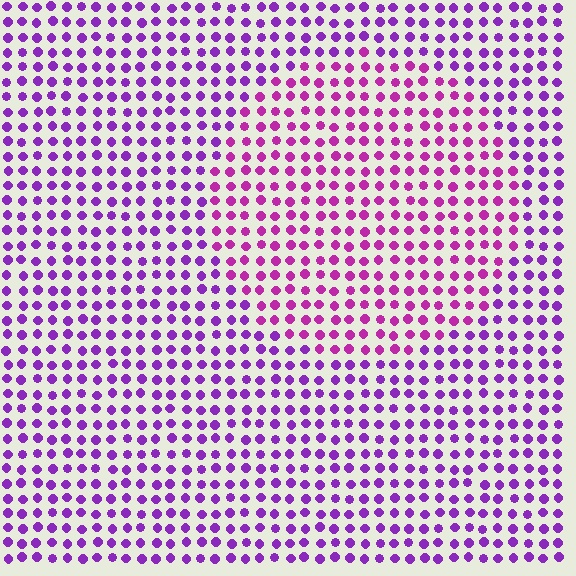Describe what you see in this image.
The image is filled with small purple elements in a uniform arrangement. A circle-shaped region is visible where the elements are tinted to a slightly different hue, forming a subtle color boundary.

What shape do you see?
I see a circle.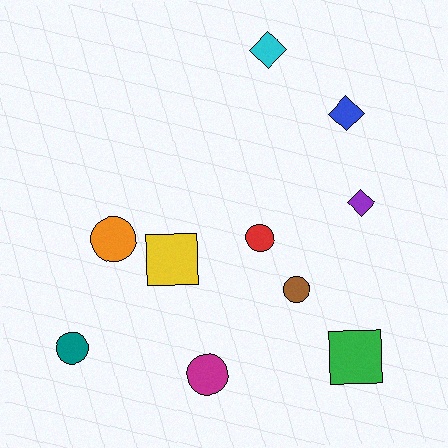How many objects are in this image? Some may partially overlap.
There are 10 objects.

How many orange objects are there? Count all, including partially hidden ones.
There is 1 orange object.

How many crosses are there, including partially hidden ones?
There are no crosses.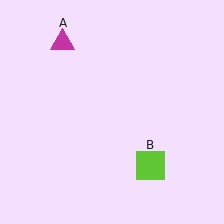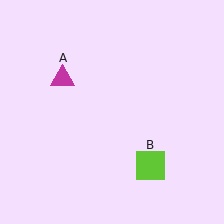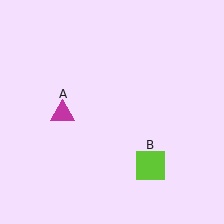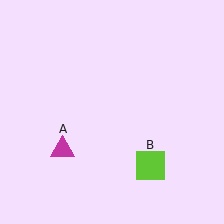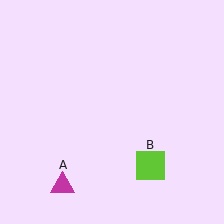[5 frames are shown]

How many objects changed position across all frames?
1 object changed position: magenta triangle (object A).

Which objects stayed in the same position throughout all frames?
Lime square (object B) remained stationary.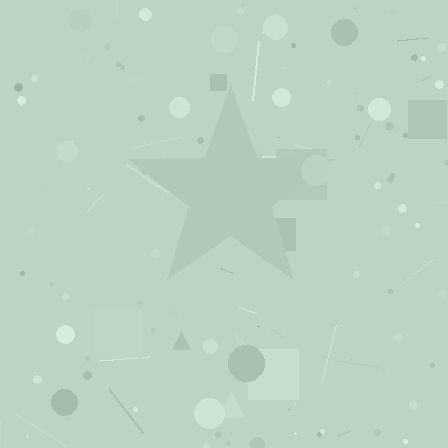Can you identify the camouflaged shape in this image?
The camouflaged shape is a star.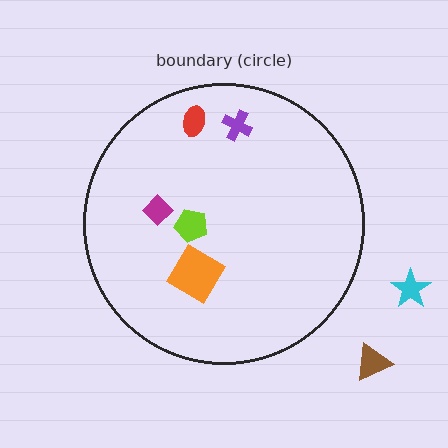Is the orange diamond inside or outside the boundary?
Inside.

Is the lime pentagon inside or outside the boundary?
Inside.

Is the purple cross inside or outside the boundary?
Inside.